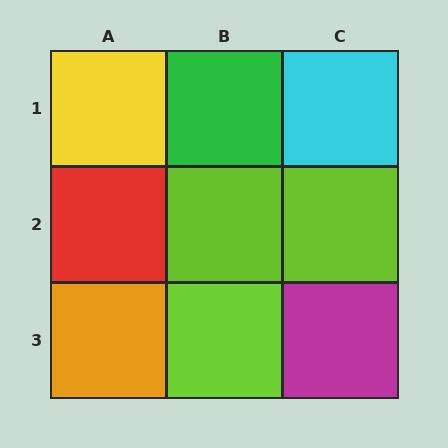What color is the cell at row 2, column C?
Lime.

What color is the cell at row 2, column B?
Lime.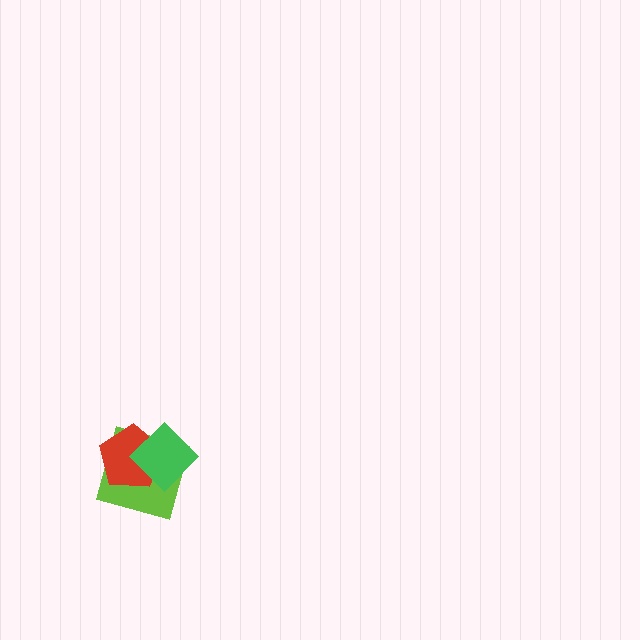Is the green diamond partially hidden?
No, no other shape covers it.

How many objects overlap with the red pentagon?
2 objects overlap with the red pentagon.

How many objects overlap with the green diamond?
2 objects overlap with the green diamond.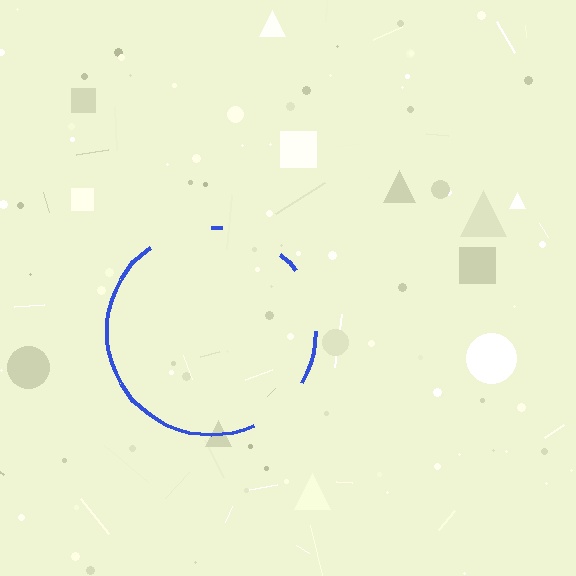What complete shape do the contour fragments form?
The contour fragments form a circle.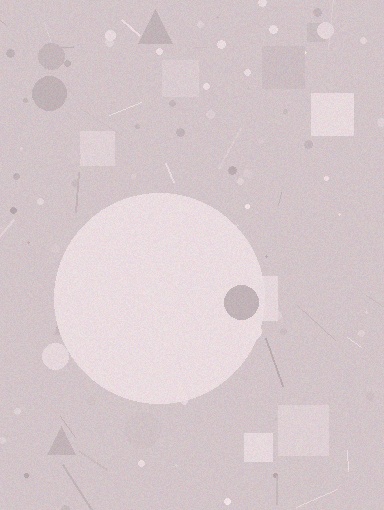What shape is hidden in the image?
A circle is hidden in the image.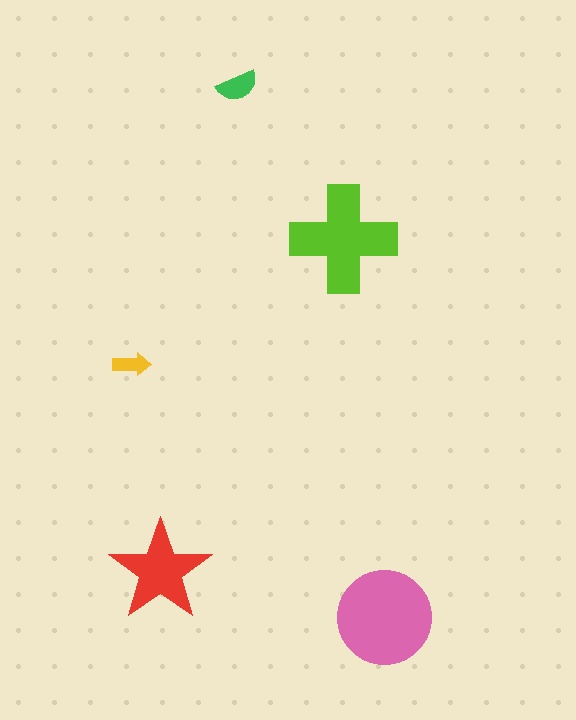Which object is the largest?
The pink circle.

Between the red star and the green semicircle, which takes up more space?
The red star.